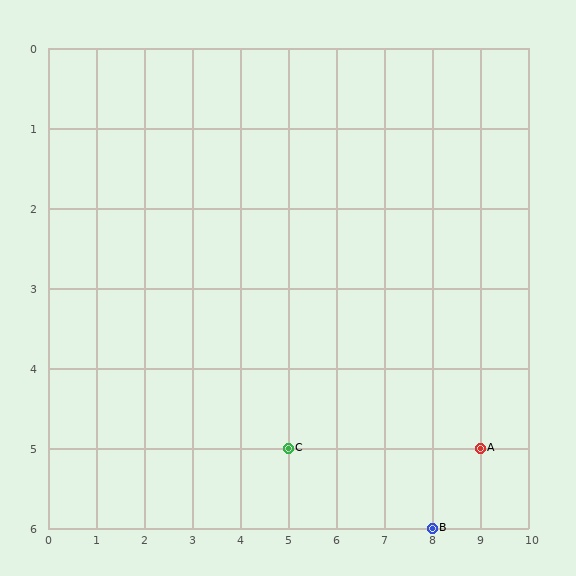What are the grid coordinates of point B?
Point B is at grid coordinates (8, 6).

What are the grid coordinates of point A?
Point A is at grid coordinates (9, 5).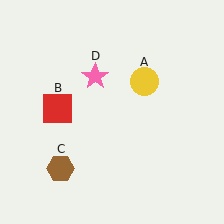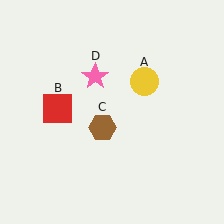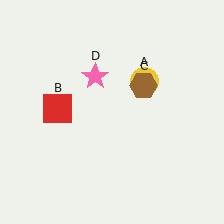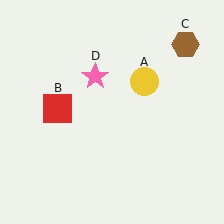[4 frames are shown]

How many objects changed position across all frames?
1 object changed position: brown hexagon (object C).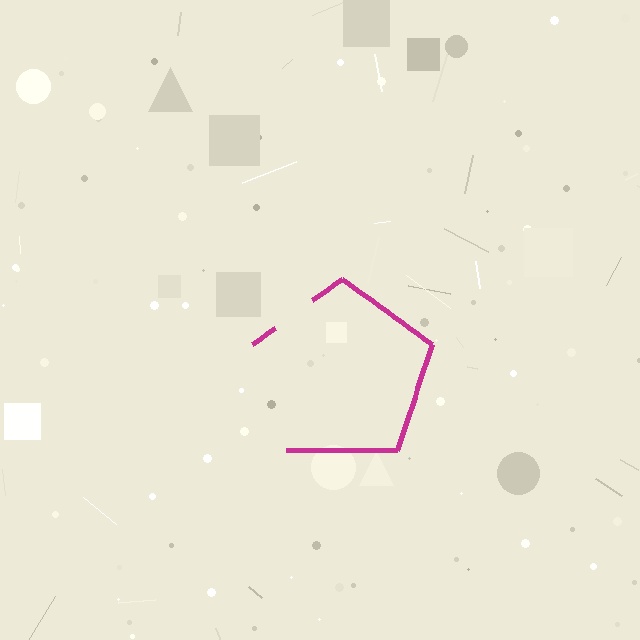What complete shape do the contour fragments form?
The contour fragments form a pentagon.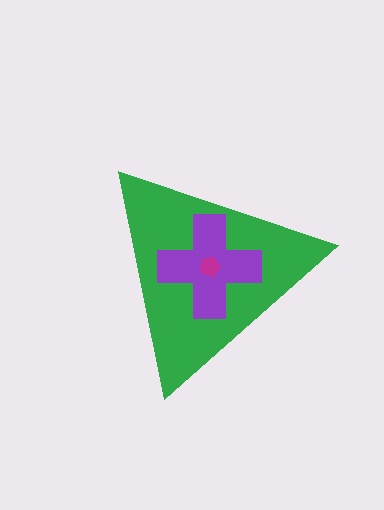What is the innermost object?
The magenta pentagon.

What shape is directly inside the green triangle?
The purple cross.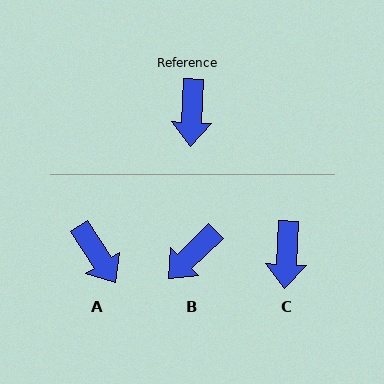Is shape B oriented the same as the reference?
No, it is off by about 42 degrees.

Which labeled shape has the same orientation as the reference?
C.